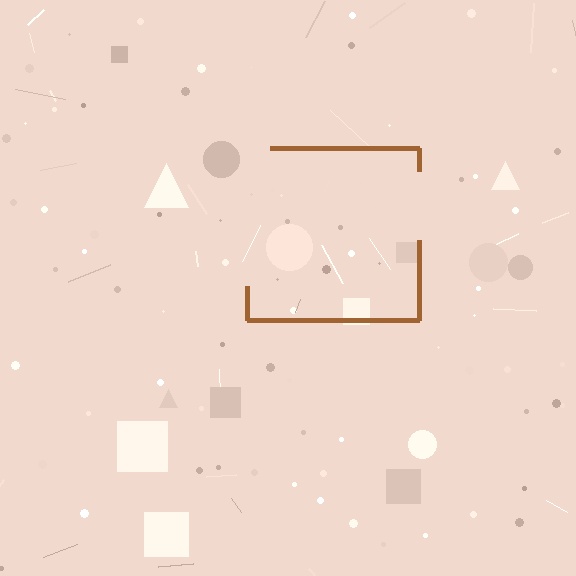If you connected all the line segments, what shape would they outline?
They would outline a square.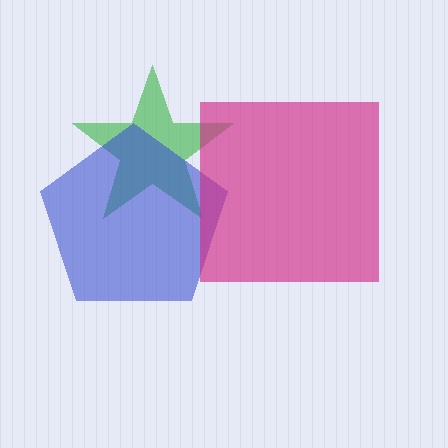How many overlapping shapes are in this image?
There are 3 overlapping shapes in the image.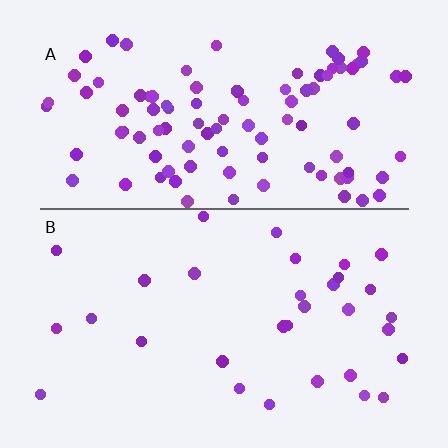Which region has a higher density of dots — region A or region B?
A (the top).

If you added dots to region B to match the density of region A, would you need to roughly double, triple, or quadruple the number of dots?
Approximately triple.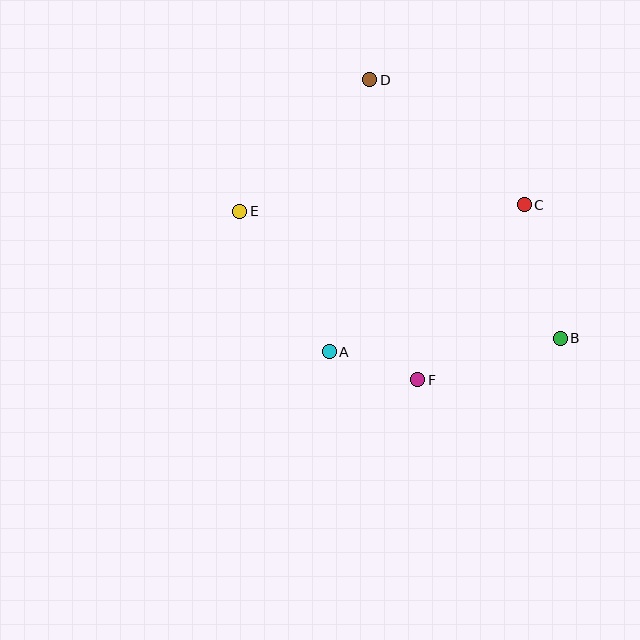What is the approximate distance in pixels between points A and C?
The distance between A and C is approximately 244 pixels.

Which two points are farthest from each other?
Points B and E are farthest from each other.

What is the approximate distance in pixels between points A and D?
The distance between A and D is approximately 275 pixels.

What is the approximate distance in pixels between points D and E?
The distance between D and E is approximately 185 pixels.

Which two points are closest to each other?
Points A and F are closest to each other.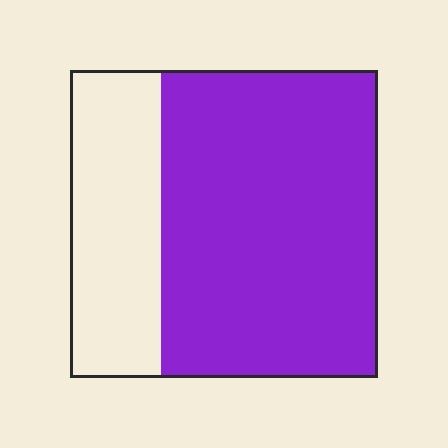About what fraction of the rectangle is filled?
About two thirds (2/3).